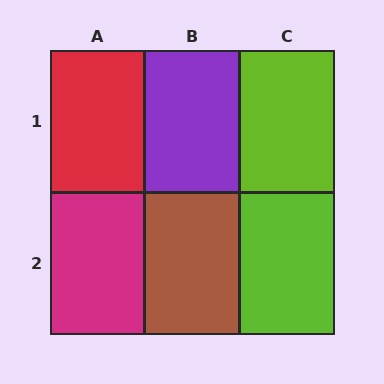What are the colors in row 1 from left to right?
Red, purple, lime.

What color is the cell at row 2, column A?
Magenta.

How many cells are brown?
1 cell is brown.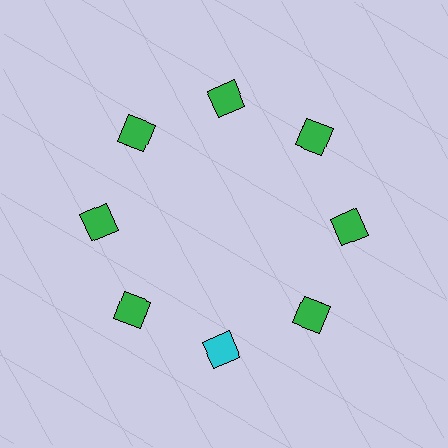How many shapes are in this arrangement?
There are 8 shapes arranged in a ring pattern.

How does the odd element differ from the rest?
It has a different color: cyan instead of green.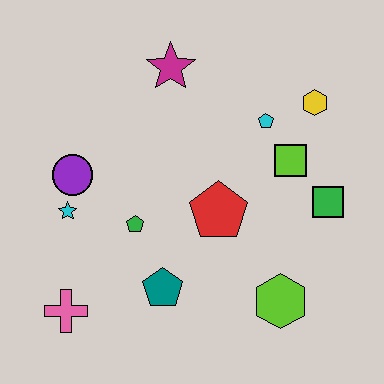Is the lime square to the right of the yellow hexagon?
No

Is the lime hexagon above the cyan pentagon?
No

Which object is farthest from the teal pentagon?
The yellow hexagon is farthest from the teal pentagon.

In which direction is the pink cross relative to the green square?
The pink cross is to the left of the green square.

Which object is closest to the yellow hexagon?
The cyan pentagon is closest to the yellow hexagon.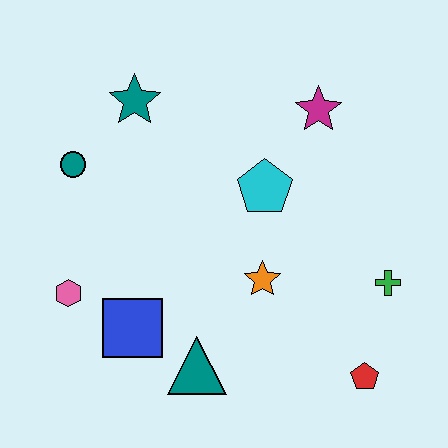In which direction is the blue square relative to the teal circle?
The blue square is below the teal circle.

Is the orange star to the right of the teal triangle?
Yes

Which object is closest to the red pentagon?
The green cross is closest to the red pentagon.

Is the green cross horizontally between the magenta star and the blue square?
No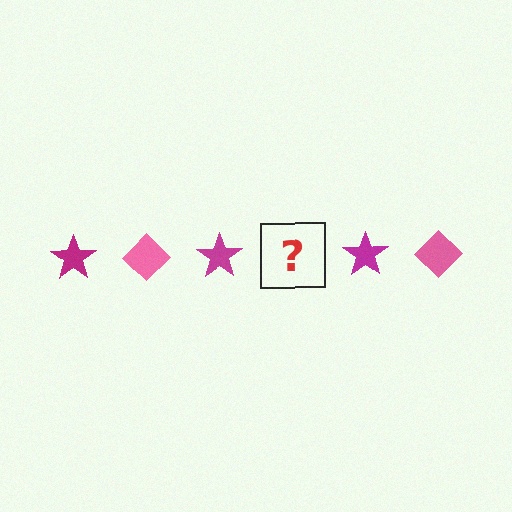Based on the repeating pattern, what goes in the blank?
The blank should be a pink diamond.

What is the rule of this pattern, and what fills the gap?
The rule is that the pattern alternates between magenta star and pink diamond. The gap should be filled with a pink diamond.